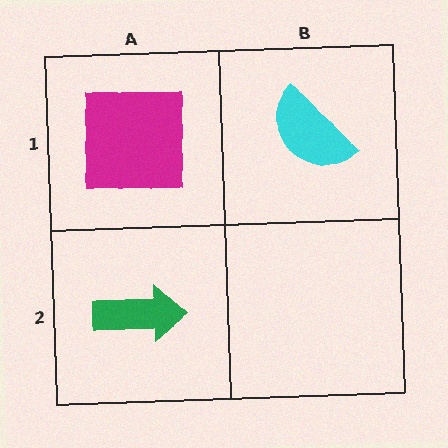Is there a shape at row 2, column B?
No, that cell is empty.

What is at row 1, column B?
A cyan semicircle.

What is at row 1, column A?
A magenta square.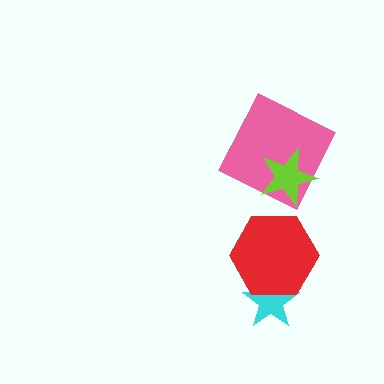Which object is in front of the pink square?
The lime star is in front of the pink square.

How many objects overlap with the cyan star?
1 object overlaps with the cyan star.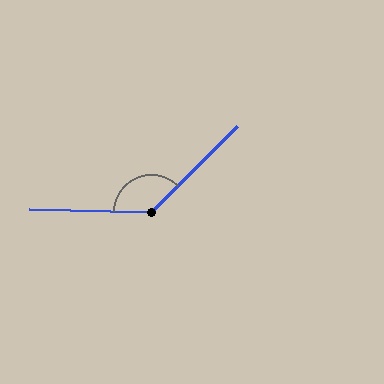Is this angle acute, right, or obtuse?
It is obtuse.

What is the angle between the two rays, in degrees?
Approximately 134 degrees.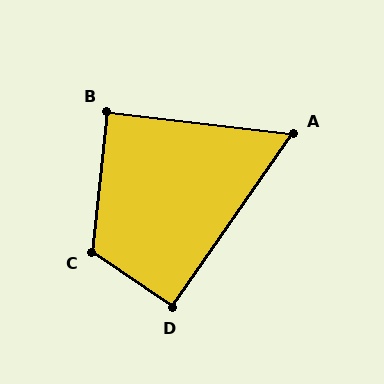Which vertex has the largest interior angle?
C, at approximately 118 degrees.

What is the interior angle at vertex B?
Approximately 90 degrees (approximately right).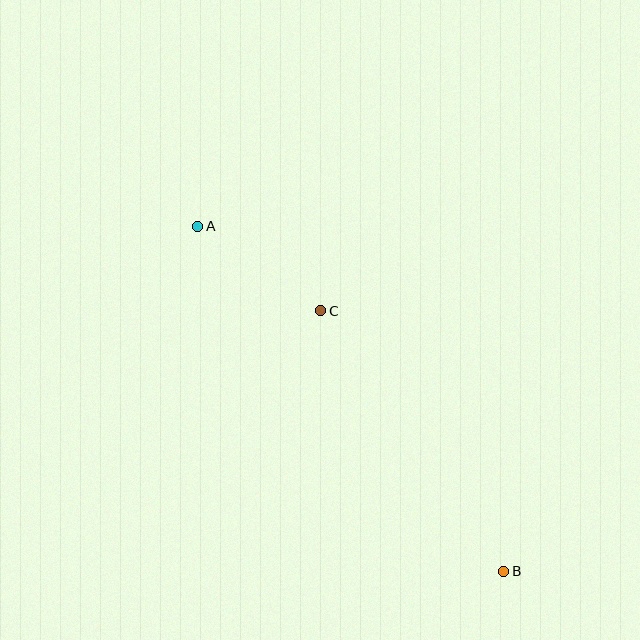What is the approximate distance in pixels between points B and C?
The distance between B and C is approximately 318 pixels.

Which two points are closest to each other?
Points A and C are closest to each other.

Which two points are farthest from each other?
Points A and B are farthest from each other.